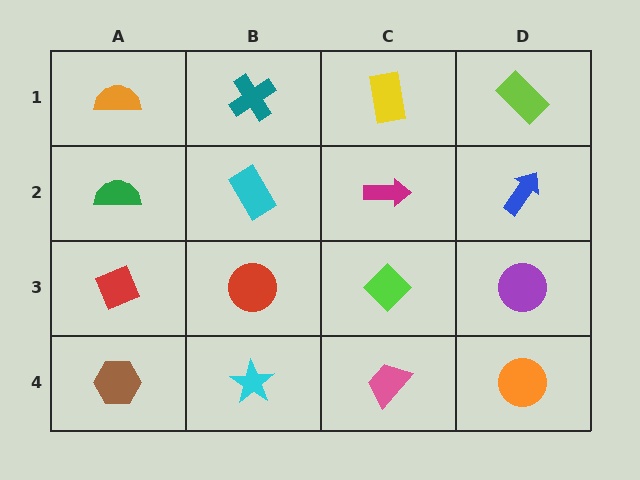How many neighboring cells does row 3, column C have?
4.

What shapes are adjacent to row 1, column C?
A magenta arrow (row 2, column C), a teal cross (row 1, column B), a lime rectangle (row 1, column D).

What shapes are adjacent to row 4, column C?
A lime diamond (row 3, column C), a cyan star (row 4, column B), an orange circle (row 4, column D).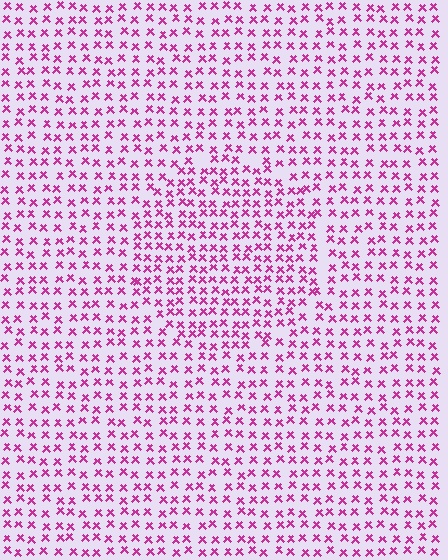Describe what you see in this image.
The image contains small magenta elements arranged at two different densities. A circle-shaped region is visible where the elements are more densely packed than the surrounding area.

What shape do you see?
I see a circle.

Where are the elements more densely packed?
The elements are more densely packed inside the circle boundary.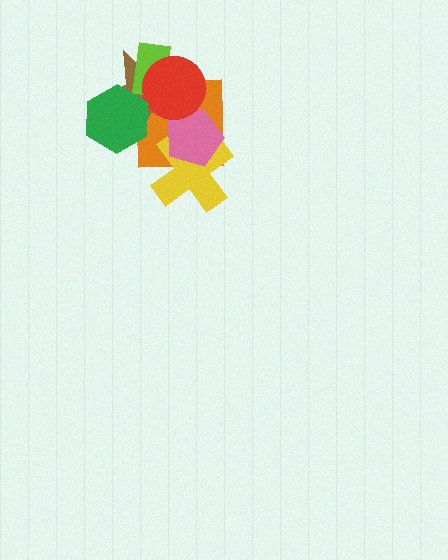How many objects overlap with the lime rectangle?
3 objects overlap with the lime rectangle.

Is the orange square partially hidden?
Yes, it is partially covered by another shape.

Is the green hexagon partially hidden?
No, no other shape covers it.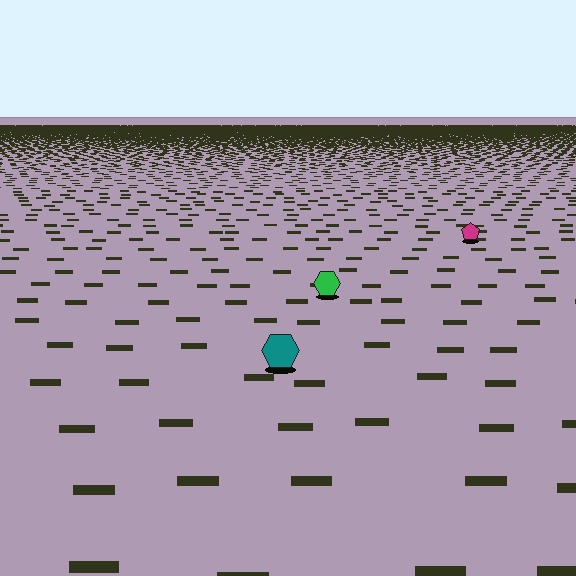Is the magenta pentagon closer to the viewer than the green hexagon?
No. The green hexagon is closer — you can tell from the texture gradient: the ground texture is coarser near it.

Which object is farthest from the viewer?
The magenta pentagon is farthest from the viewer. It appears smaller and the ground texture around it is denser.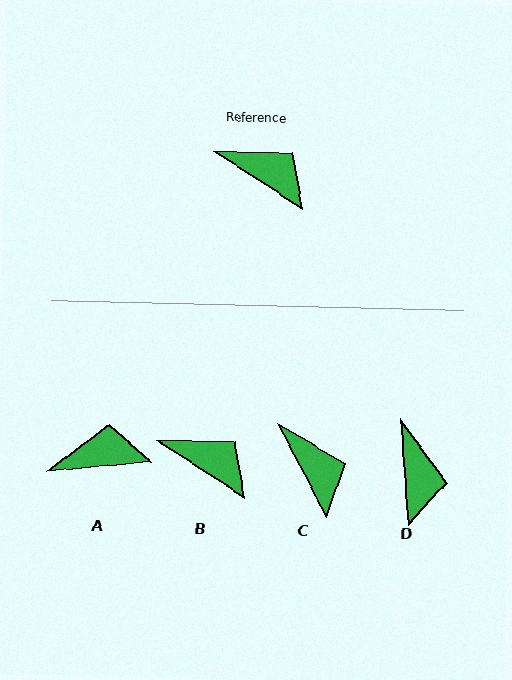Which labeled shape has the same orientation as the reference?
B.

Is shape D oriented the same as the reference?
No, it is off by about 53 degrees.